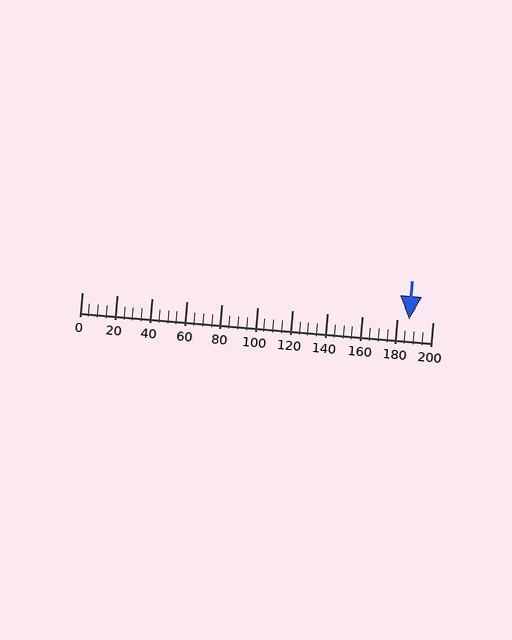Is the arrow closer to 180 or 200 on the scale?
The arrow is closer to 180.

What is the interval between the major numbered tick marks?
The major tick marks are spaced 20 units apart.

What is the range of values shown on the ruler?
The ruler shows values from 0 to 200.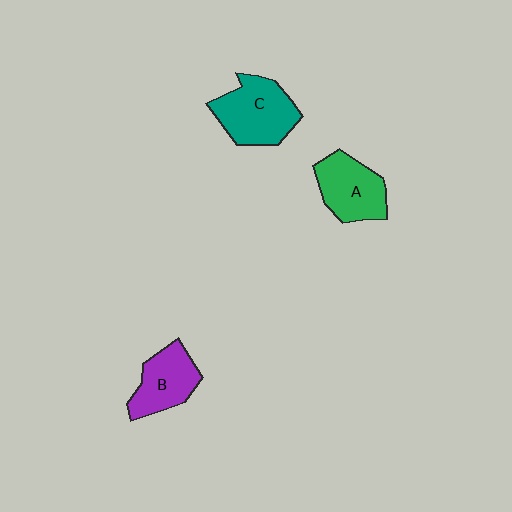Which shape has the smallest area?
Shape B (purple).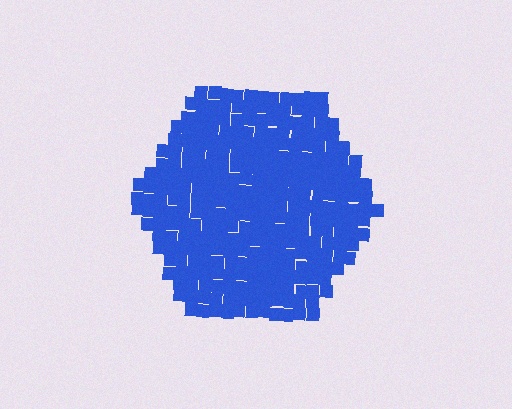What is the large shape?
The large shape is a hexagon.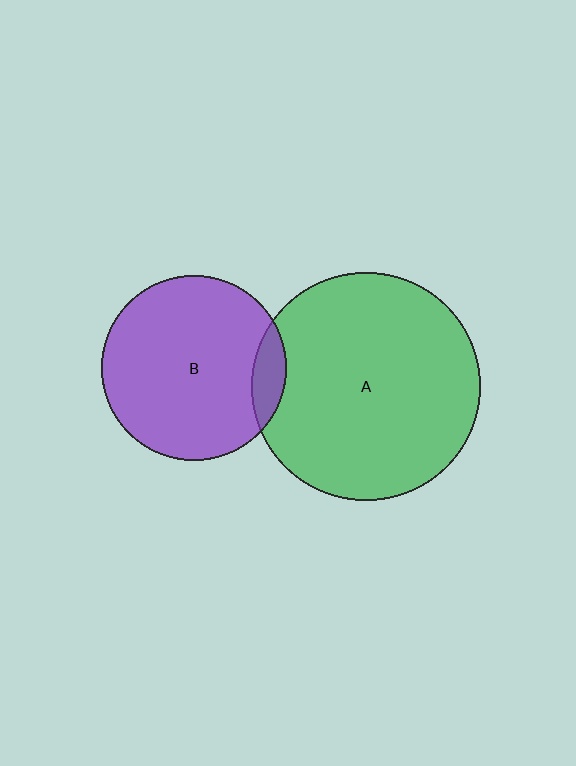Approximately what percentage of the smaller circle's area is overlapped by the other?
Approximately 10%.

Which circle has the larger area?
Circle A (green).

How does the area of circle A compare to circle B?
Approximately 1.5 times.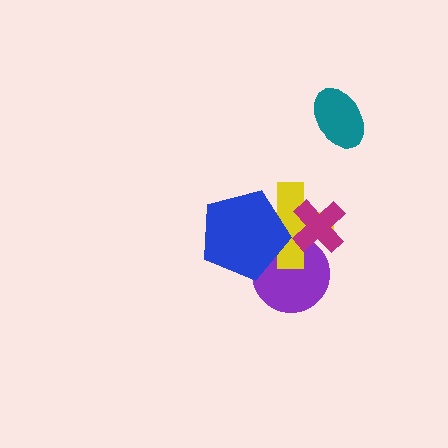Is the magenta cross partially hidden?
No, no other shape covers it.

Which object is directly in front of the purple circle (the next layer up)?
The yellow cross is directly in front of the purple circle.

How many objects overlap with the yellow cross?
3 objects overlap with the yellow cross.